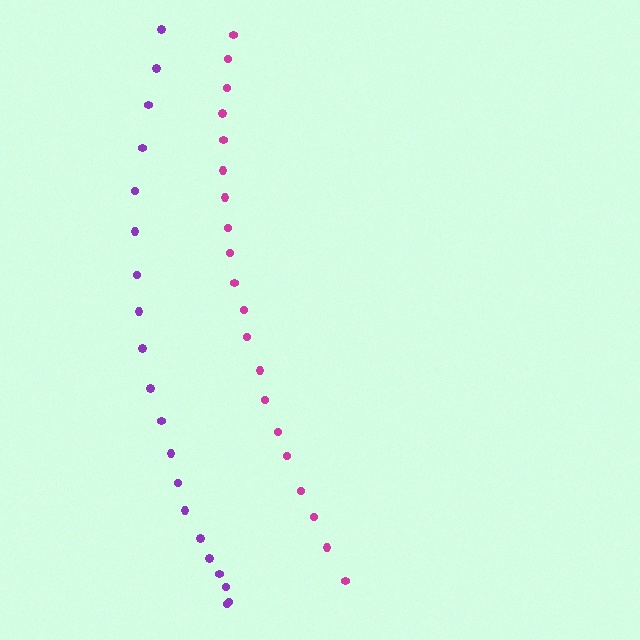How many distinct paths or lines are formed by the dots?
There are 2 distinct paths.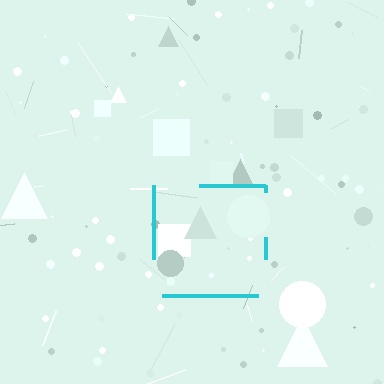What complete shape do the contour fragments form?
The contour fragments form a square.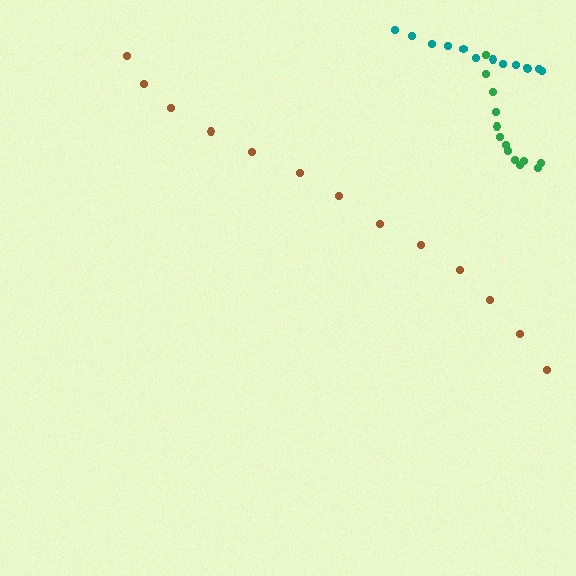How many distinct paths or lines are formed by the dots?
There are 3 distinct paths.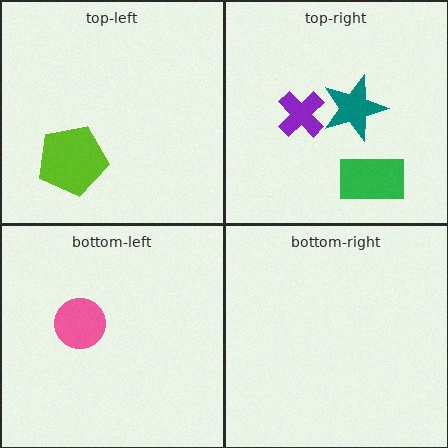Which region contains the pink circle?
The bottom-left region.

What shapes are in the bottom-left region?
The pink circle.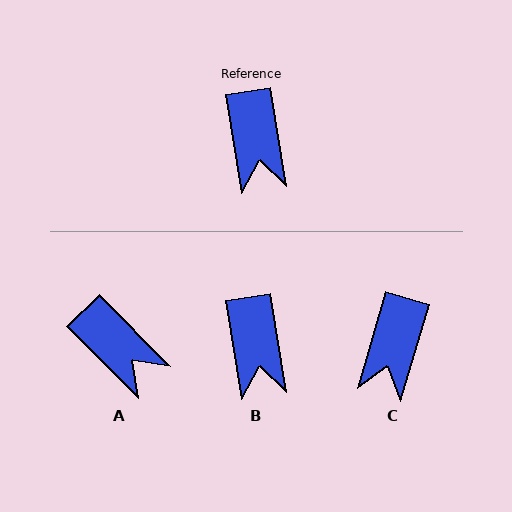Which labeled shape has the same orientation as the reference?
B.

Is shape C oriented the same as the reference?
No, it is off by about 25 degrees.